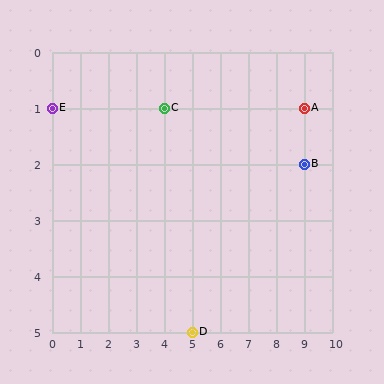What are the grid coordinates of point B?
Point B is at grid coordinates (9, 2).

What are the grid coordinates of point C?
Point C is at grid coordinates (4, 1).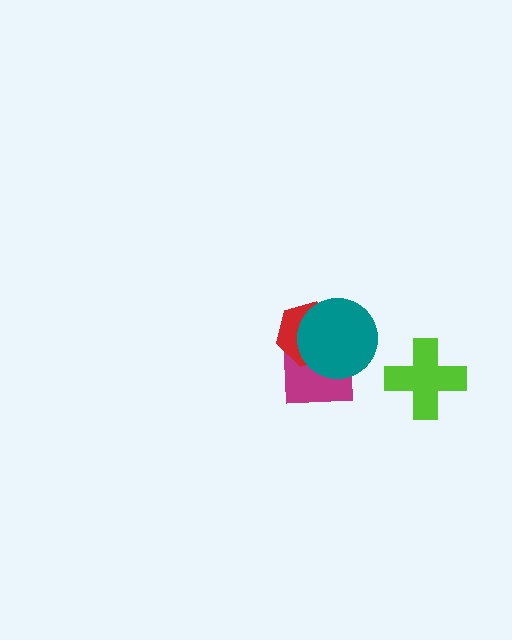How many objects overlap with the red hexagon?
2 objects overlap with the red hexagon.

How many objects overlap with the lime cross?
0 objects overlap with the lime cross.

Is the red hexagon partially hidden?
Yes, it is partially covered by another shape.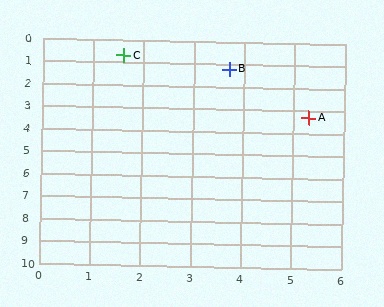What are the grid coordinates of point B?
Point B is at approximately (3.7, 1.2).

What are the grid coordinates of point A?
Point A is at approximately (5.3, 3.3).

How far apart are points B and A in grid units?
Points B and A are about 2.6 grid units apart.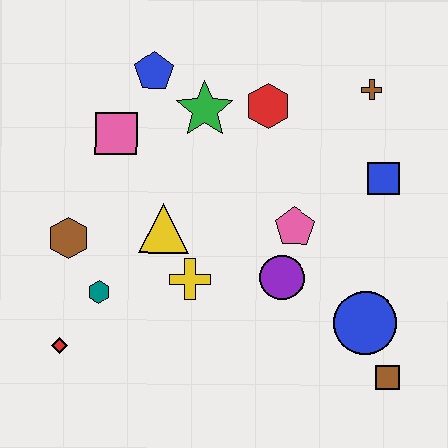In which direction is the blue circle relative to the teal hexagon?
The blue circle is to the right of the teal hexagon.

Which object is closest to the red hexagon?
The green star is closest to the red hexagon.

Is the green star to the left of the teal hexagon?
No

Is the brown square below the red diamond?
Yes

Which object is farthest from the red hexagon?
The red diamond is farthest from the red hexagon.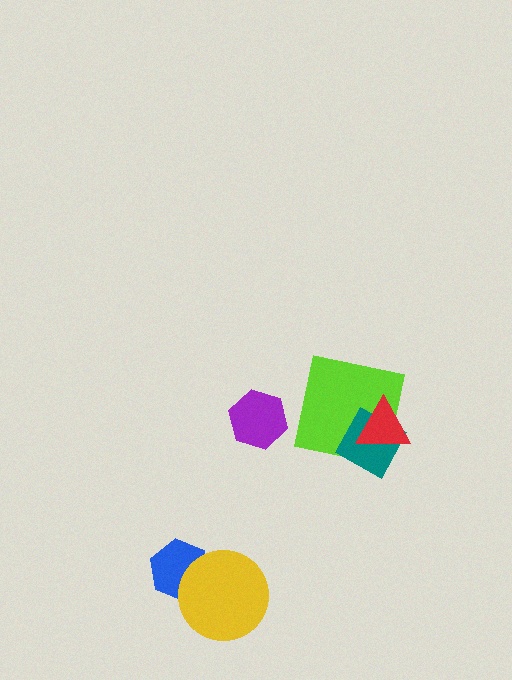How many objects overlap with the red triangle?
2 objects overlap with the red triangle.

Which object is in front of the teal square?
The red triangle is in front of the teal square.